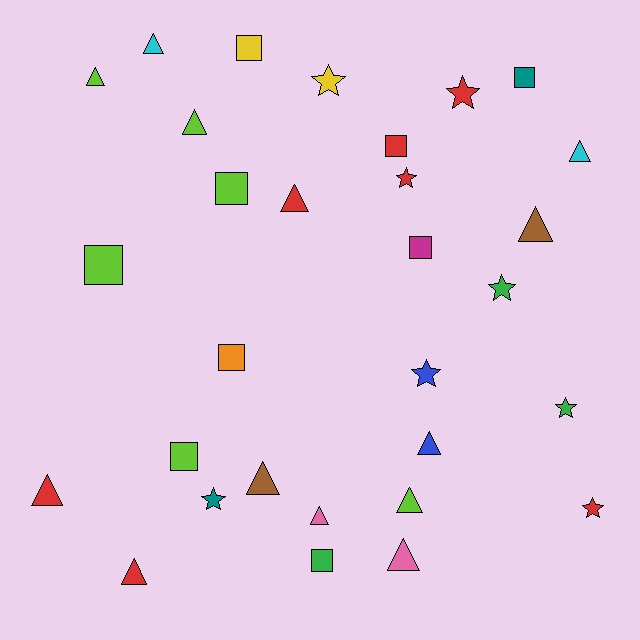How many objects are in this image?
There are 30 objects.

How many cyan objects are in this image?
There are 2 cyan objects.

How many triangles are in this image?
There are 13 triangles.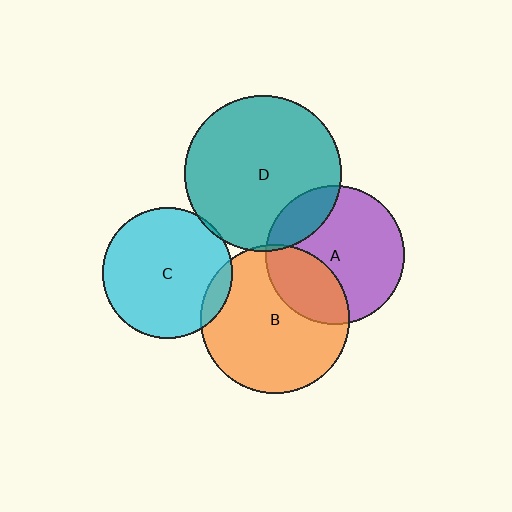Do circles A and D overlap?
Yes.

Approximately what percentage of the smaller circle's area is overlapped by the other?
Approximately 20%.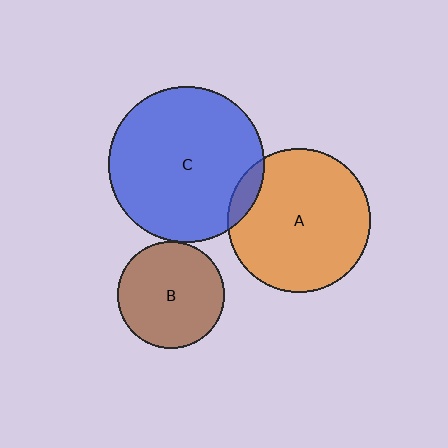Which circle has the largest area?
Circle C (blue).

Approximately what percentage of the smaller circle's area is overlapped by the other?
Approximately 10%.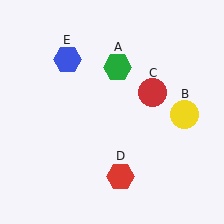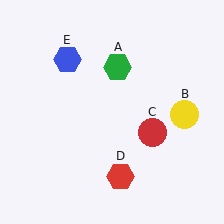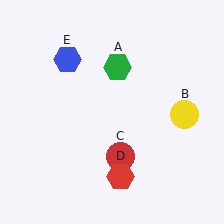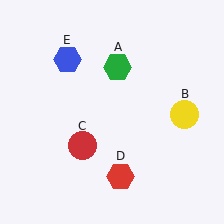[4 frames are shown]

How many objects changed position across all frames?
1 object changed position: red circle (object C).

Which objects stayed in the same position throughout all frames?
Green hexagon (object A) and yellow circle (object B) and red hexagon (object D) and blue hexagon (object E) remained stationary.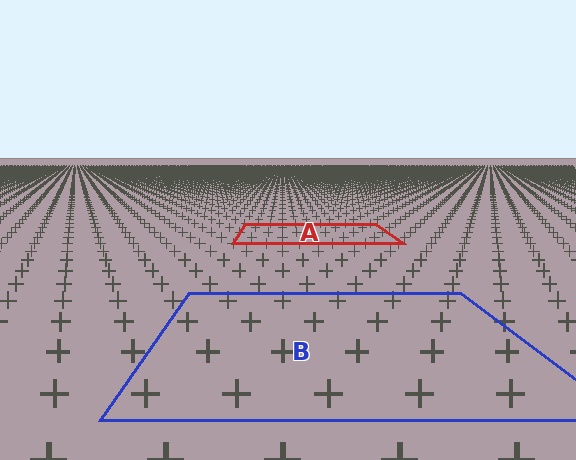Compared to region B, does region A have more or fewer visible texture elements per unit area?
Region A has more texture elements per unit area — they are packed more densely because it is farther away.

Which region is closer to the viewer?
Region B is closer. The texture elements there are larger and more spread out.